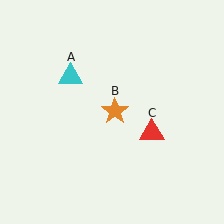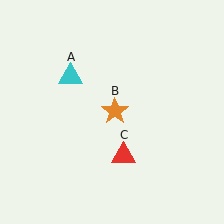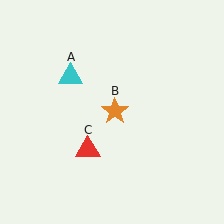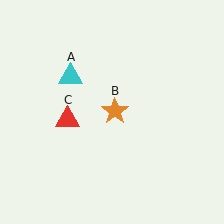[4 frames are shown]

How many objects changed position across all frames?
1 object changed position: red triangle (object C).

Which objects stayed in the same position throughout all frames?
Cyan triangle (object A) and orange star (object B) remained stationary.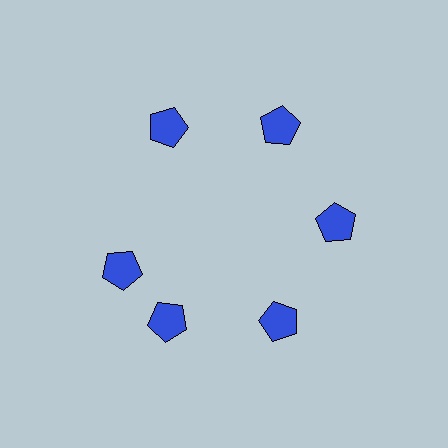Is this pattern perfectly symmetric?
No. The 6 blue pentagons are arranged in a ring, but one element near the 9 o'clock position is rotated out of alignment along the ring, breaking the 6-fold rotational symmetry.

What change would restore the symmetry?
The symmetry would be restored by rotating it back into even spacing with its neighbors so that all 6 pentagons sit at equal angles and equal distance from the center.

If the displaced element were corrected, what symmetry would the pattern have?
It would have 6-fold rotational symmetry — the pattern would map onto itself every 60 degrees.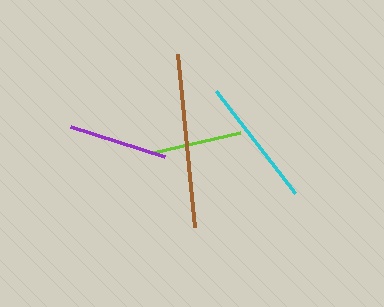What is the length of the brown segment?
The brown segment is approximately 174 pixels long.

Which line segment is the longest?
The brown line is the longest at approximately 174 pixels.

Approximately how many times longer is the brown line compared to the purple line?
The brown line is approximately 1.8 times the length of the purple line.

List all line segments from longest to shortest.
From longest to shortest: brown, cyan, purple, lime.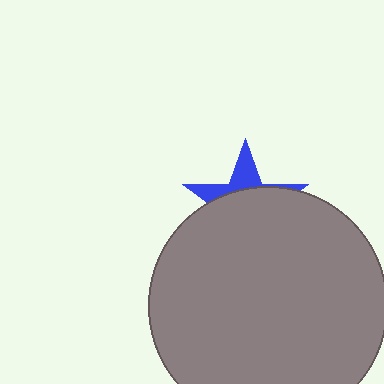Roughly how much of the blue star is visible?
A small part of it is visible (roughly 31%).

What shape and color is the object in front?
The object in front is a gray circle.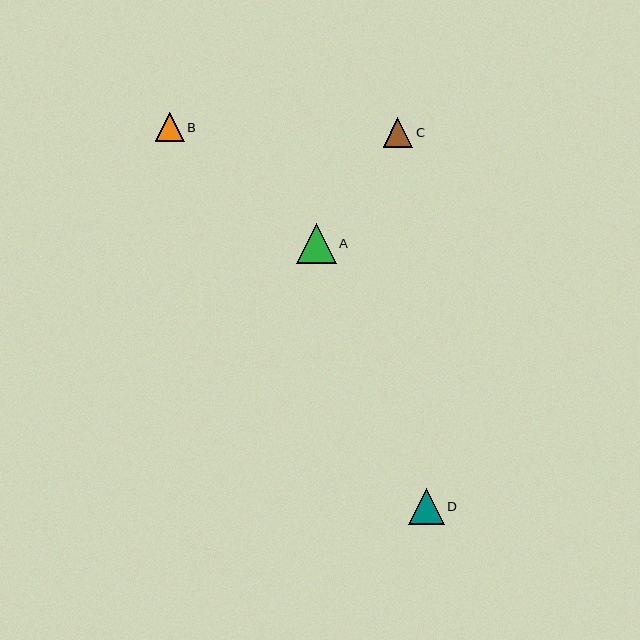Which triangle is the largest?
Triangle A is the largest with a size of approximately 39 pixels.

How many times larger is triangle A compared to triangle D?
Triangle A is approximately 1.1 times the size of triangle D.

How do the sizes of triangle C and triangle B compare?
Triangle C and triangle B are approximately the same size.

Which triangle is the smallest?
Triangle B is the smallest with a size of approximately 29 pixels.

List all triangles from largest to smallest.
From largest to smallest: A, D, C, B.